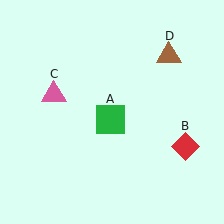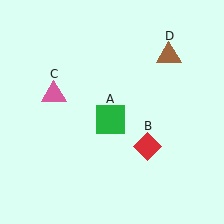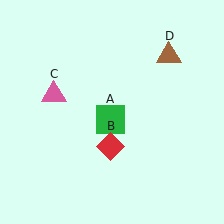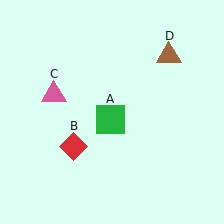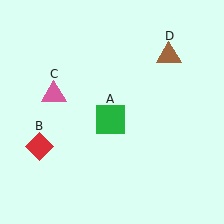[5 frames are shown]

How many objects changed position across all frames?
1 object changed position: red diamond (object B).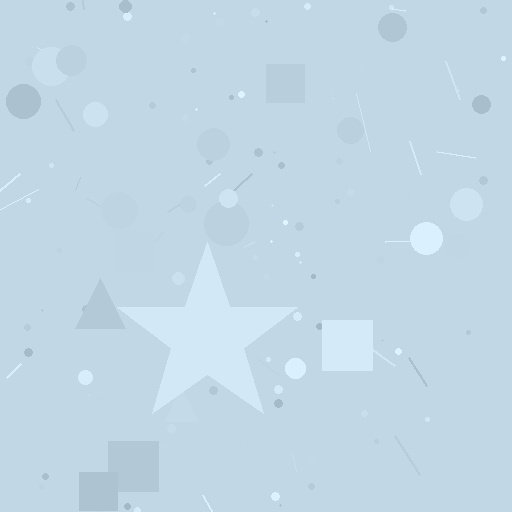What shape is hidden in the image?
A star is hidden in the image.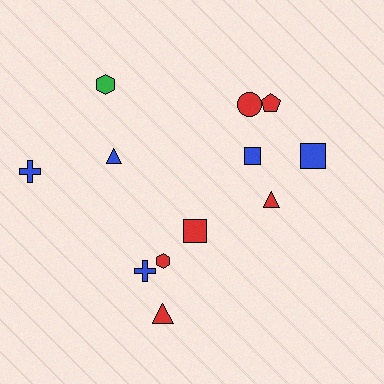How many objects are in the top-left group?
There are 3 objects.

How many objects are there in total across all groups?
There are 12 objects.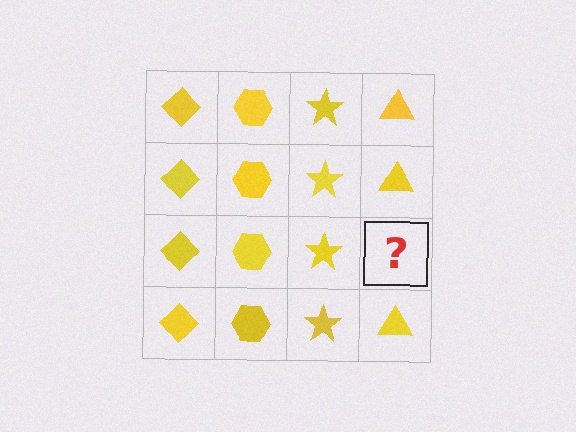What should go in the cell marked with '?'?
The missing cell should contain a yellow triangle.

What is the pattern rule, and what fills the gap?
The rule is that each column has a consistent shape. The gap should be filled with a yellow triangle.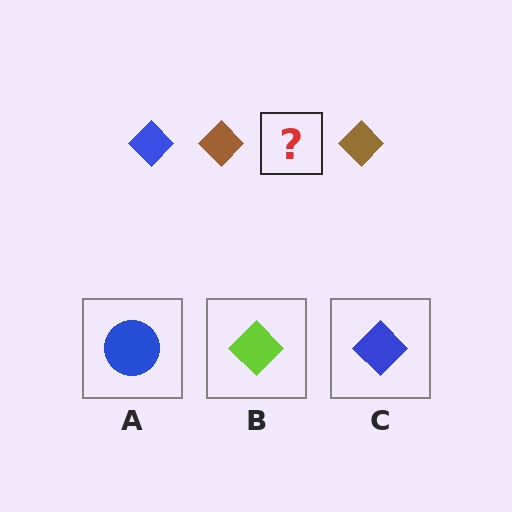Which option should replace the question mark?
Option C.